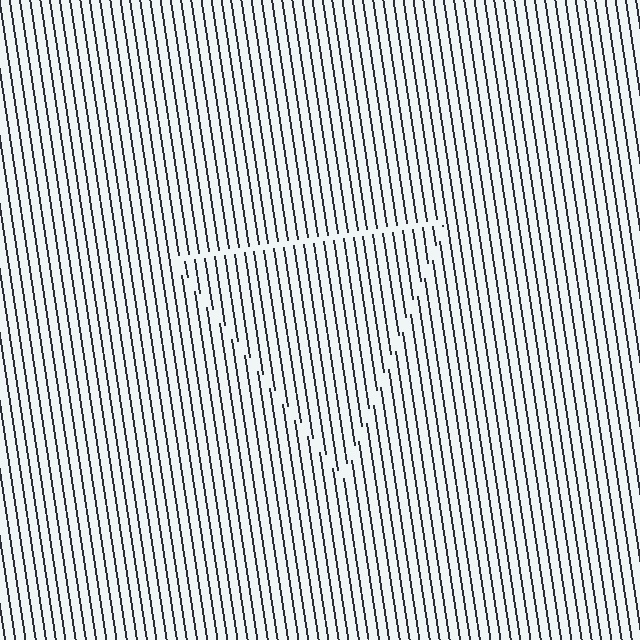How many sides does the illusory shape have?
3 sides — the line-ends trace a triangle.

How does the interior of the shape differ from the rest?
The interior of the shape contains the same grating, shifted by half a period — the contour is defined by the phase discontinuity where line-ends from the inner and outer gratings abut.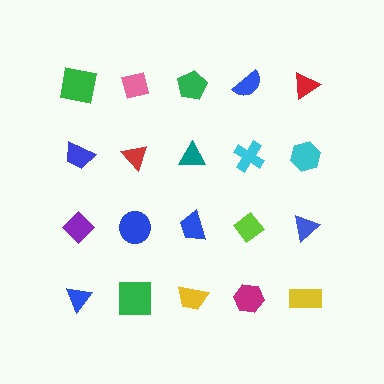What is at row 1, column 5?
A red triangle.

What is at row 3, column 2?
A blue circle.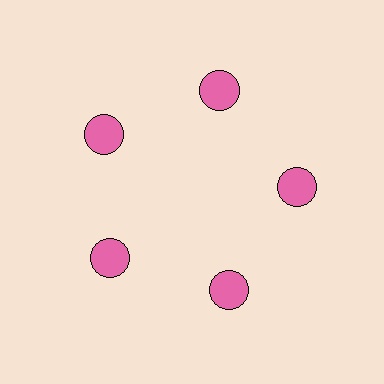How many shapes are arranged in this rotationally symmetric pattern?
There are 5 shapes, arranged in 5 groups of 1.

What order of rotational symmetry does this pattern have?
This pattern has 5-fold rotational symmetry.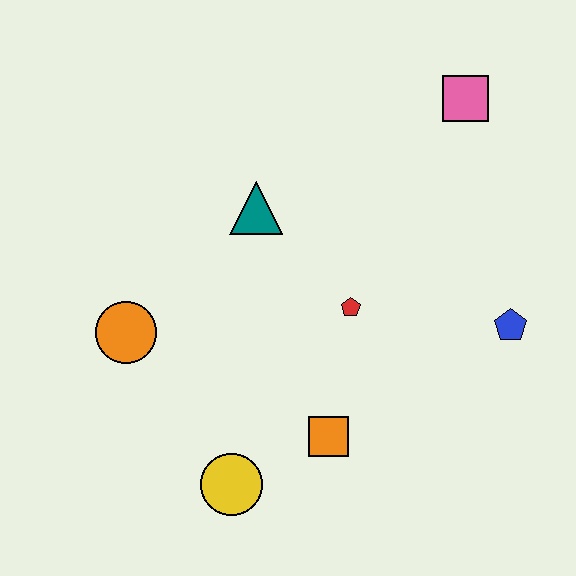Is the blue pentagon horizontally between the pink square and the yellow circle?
No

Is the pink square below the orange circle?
No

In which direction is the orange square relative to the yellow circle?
The orange square is to the right of the yellow circle.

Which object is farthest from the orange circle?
The pink square is farthest from the orange circle.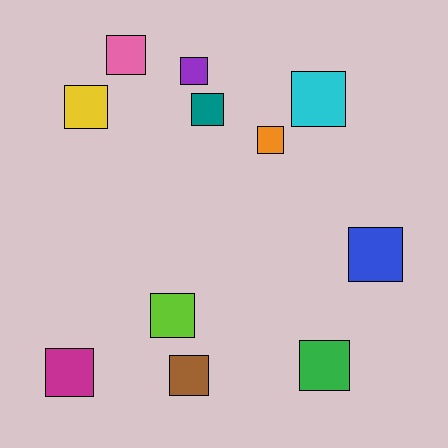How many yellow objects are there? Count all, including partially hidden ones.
There is 1 yellow object.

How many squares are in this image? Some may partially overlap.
There are 11 squares.